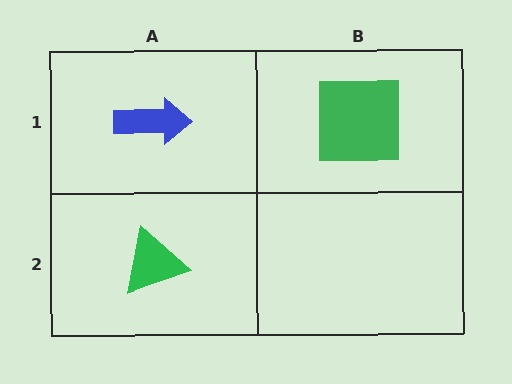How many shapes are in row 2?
1 shape.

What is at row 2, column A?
A green triangle.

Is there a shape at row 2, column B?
No, that cell is empty.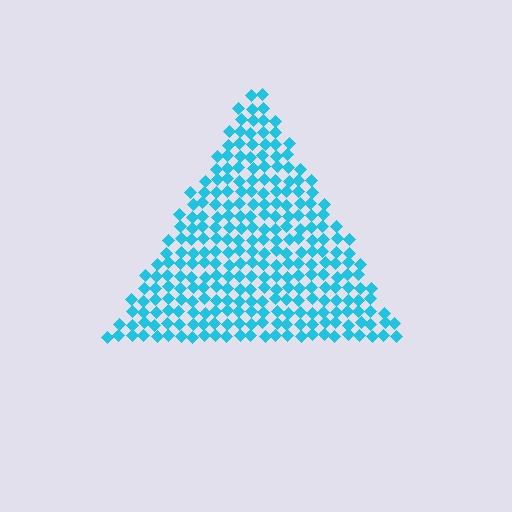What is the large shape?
The large shape is a triangle.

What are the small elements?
The small elements are diamonds.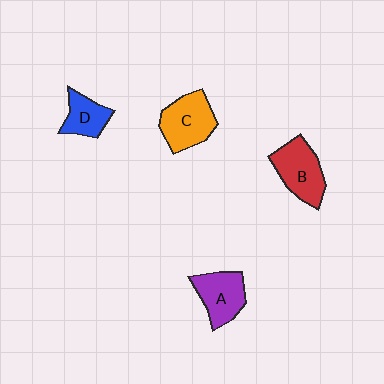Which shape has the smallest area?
Shape D (blue).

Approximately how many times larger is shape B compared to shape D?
Approximately 1.5 times.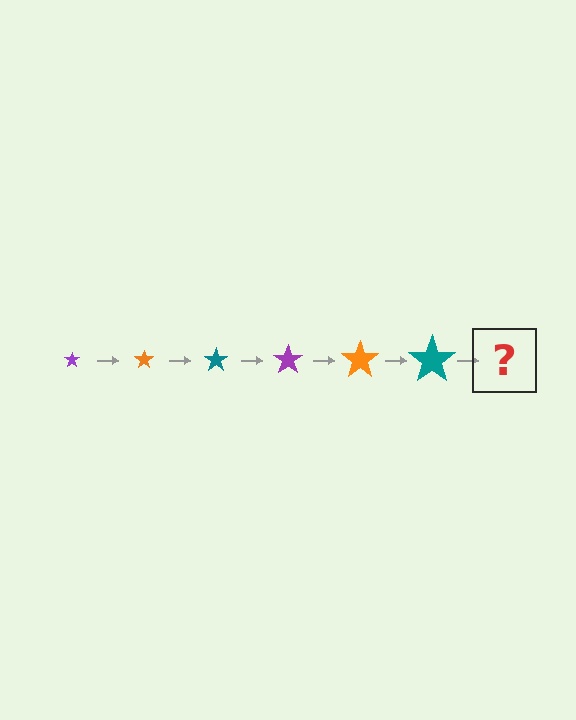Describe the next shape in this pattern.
It should be a purple star, larger than the previous one.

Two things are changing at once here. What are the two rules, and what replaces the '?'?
The two rules are that the star grows larger each step and the color cycles through purple, orange, and teal. The '?' should be a purple star, larger than the previous one.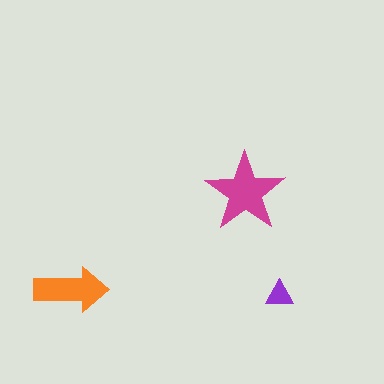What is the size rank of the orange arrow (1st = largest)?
2nd.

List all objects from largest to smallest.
The magenta star, the orange arrow, the purple triangle.